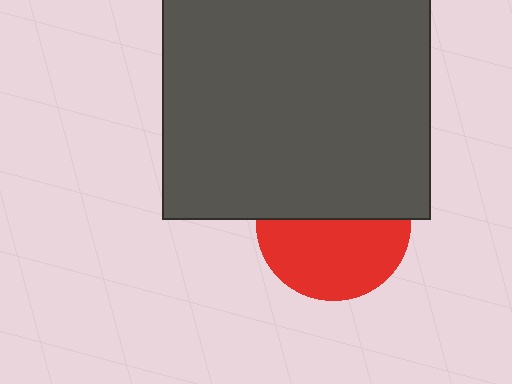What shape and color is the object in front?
The object in front is a dark gray rectangle.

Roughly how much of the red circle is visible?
About half of it is visible (roughly 54%).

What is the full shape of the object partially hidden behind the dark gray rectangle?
The partially hidden object is a red circle.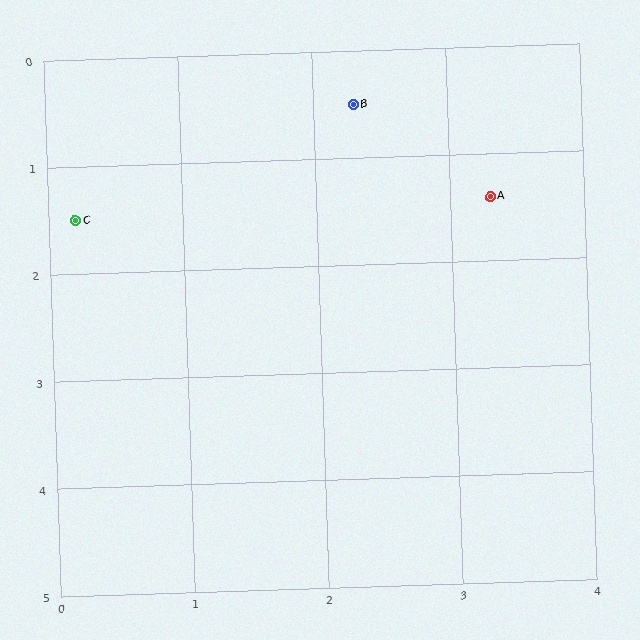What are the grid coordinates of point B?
Point B is at approximately (2.3, 0.5).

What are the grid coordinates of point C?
Point C is at approximately (0.2, 1.5).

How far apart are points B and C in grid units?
Points B and C are about 2.3 grid units apart.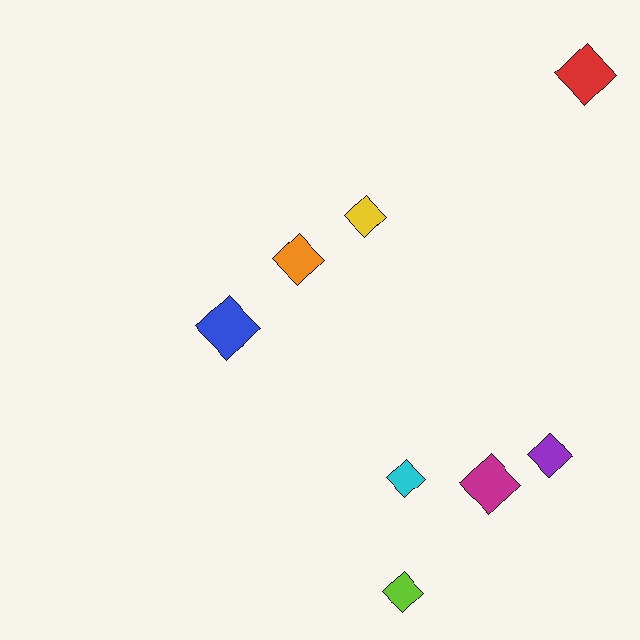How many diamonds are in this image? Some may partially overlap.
There are 8 diamonds.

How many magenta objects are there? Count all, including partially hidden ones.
There is 1 magenta object.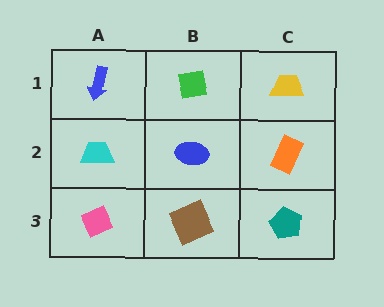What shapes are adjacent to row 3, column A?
A cyan trapezoid (row 2, column A), a brown square (row 3, column B).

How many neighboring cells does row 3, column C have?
2.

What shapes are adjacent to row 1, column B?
A blue ellipse (row 2, column B), a blue arrow (row 1, column A), a yellow trapezoid (row 1, column C).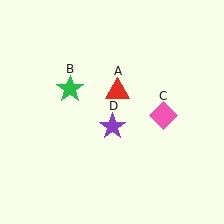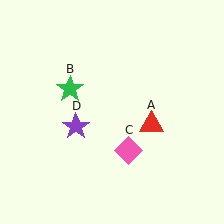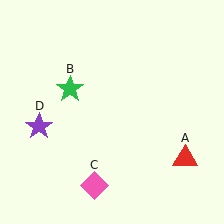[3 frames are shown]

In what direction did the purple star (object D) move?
The purple star (object D) moved left.